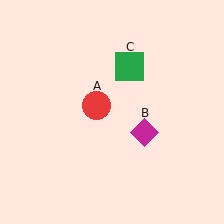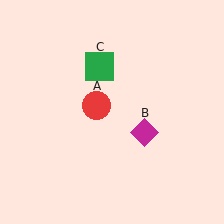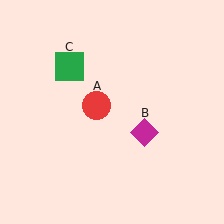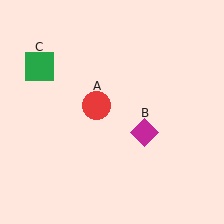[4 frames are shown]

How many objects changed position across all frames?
1 object changed position: green square (object C).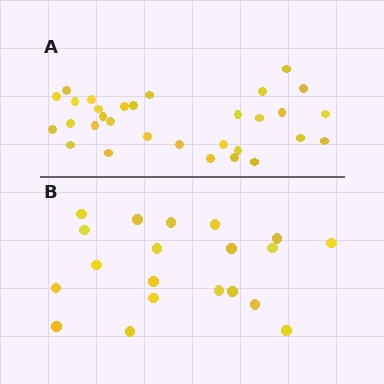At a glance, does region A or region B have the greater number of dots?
Region A (the top region) has more dots.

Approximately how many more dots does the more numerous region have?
Region A has roughly 12 or so more dots than region B.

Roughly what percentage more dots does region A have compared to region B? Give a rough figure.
About 55% more.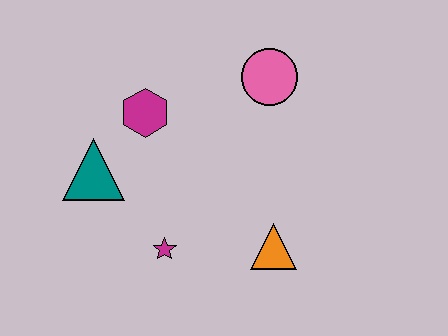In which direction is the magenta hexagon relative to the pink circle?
The magenta hexagon is to the left of the pink circle.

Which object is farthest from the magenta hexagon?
The orange triangle is farthest from the magenta hexagon.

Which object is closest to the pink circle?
The magenta hexagon is closest to the pink circle.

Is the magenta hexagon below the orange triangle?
No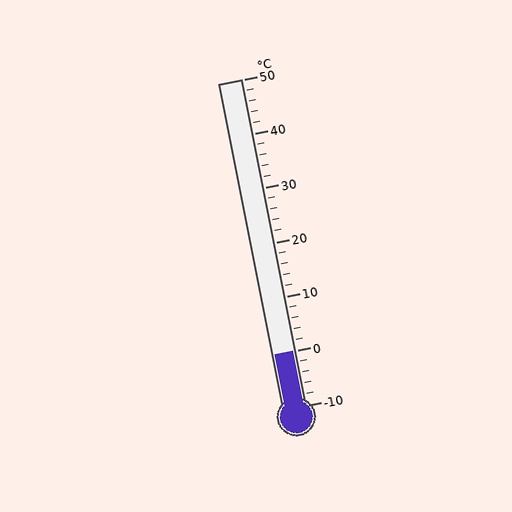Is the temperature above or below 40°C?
The temperature is below 40°C.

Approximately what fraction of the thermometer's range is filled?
The thermometer is filled to approximately 15% of its range.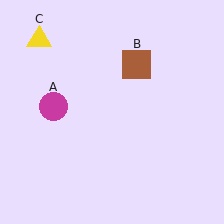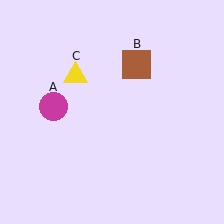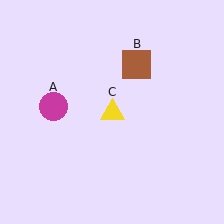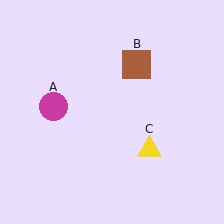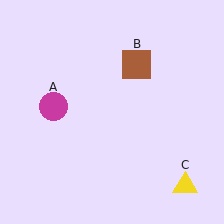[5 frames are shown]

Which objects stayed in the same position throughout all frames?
Magenta circle (object A) and brown square (object B) remained stationary.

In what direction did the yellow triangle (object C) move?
The yellow triangle (object C) moved down and to the right.